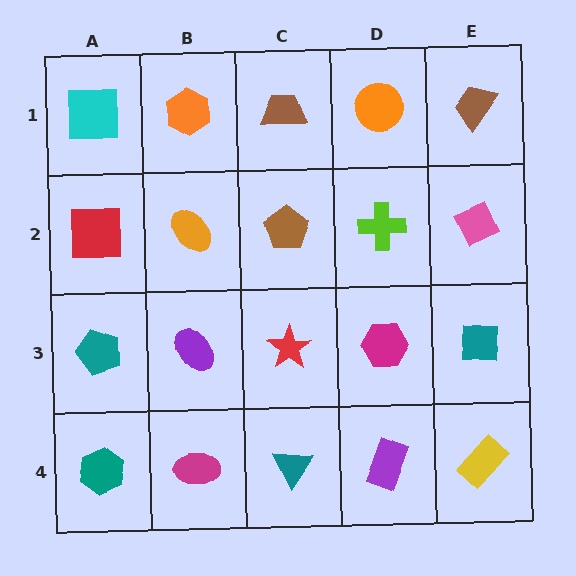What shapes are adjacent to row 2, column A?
A cyan square (row 1, column A), a teal pentagon (row 3, column A), an orange ellipse (row 2, column B).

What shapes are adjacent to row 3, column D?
A lime cross (row 2, column D), a purple rectangle (row 4, column D), a red star (row 3, column C), a teal square (row 3, column E).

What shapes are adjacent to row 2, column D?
An orange circle (row 1, column D), a magenta hexagon (row 3, column D), a brown pentagon (row 2, column C), a pink diamond (row 2, column E).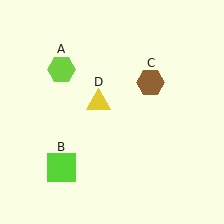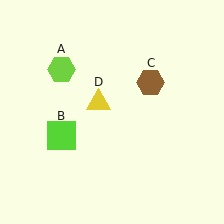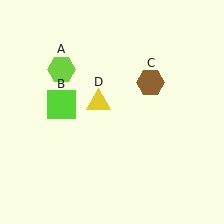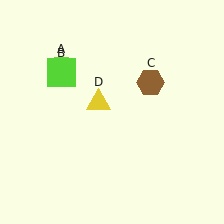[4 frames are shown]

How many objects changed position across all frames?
1 object changed position: lime square (object B).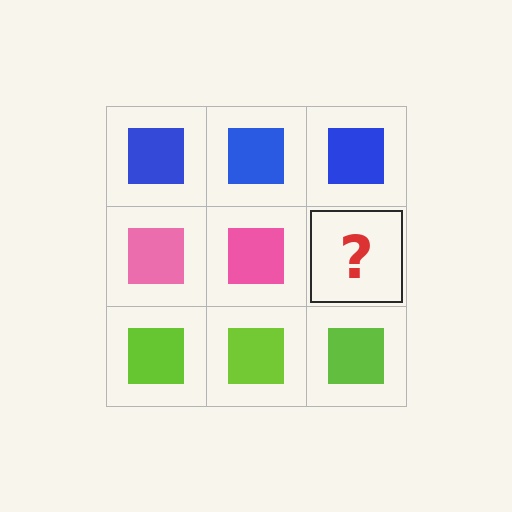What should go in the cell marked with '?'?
The missing cell should contain a pink square.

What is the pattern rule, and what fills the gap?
The rule is that each row has a consistent color. The gap should be filled with a pink square.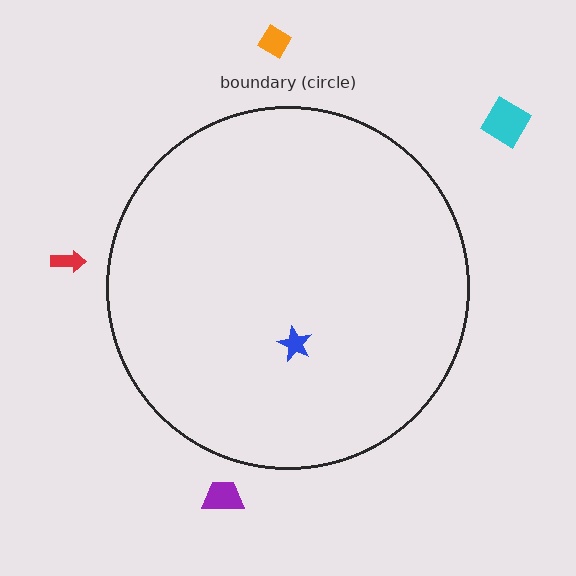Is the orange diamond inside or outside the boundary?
Outside.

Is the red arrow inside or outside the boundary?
Outside.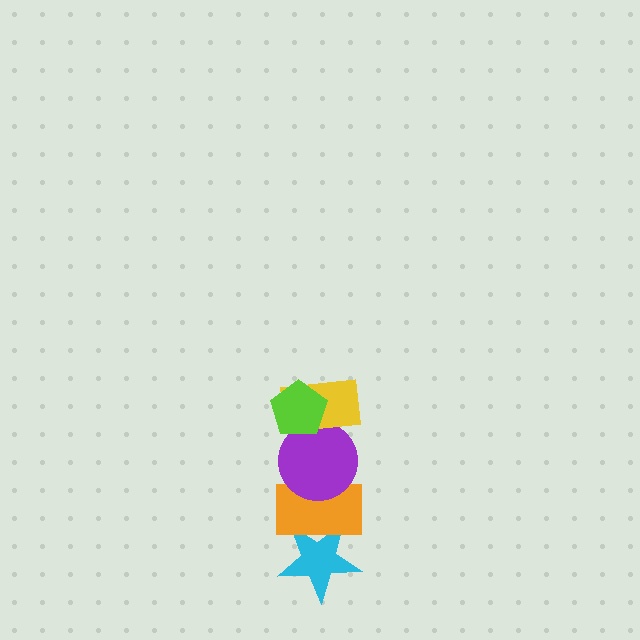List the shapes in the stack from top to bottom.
From top to bottom: the lime pentagon, the yellow rectangle, the purple circle, the orange rectangle, the cyan star.